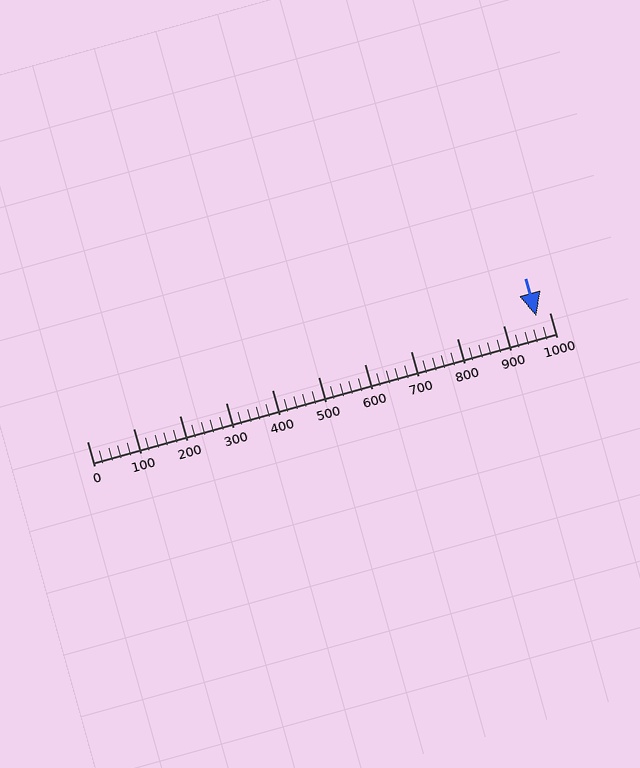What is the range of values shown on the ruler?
The ruler shows values from 0 to 1000.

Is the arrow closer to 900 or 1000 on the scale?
The arrow is closer to 1000.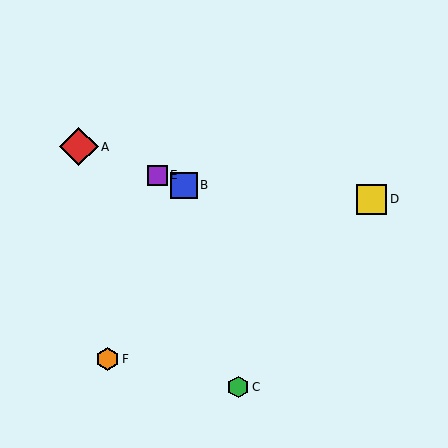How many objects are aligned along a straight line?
3 objects (A, B, E) are aligned along a straight line.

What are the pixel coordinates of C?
Object C is at (238, 387).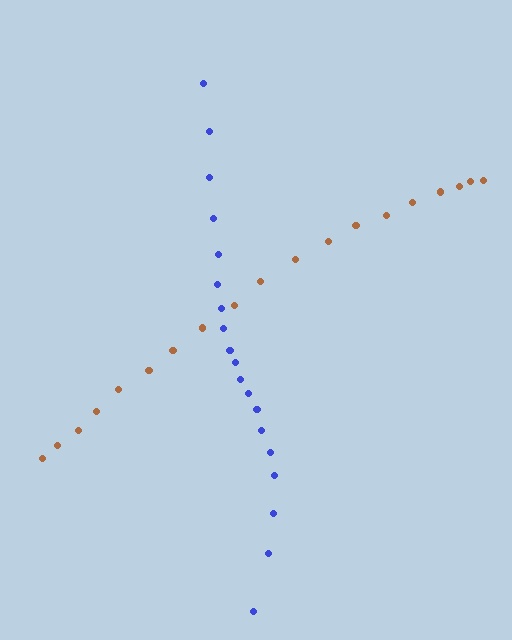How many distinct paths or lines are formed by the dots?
There are 2 distinct paths.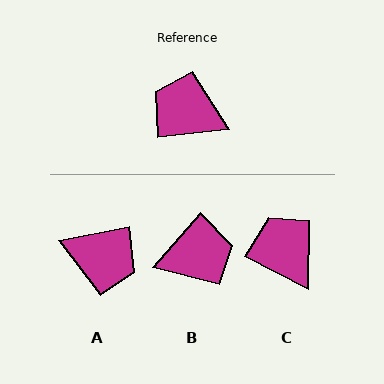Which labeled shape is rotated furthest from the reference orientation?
A, about 175 degrees away.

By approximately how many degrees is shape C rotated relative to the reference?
Approximately 34 degrees clockwise.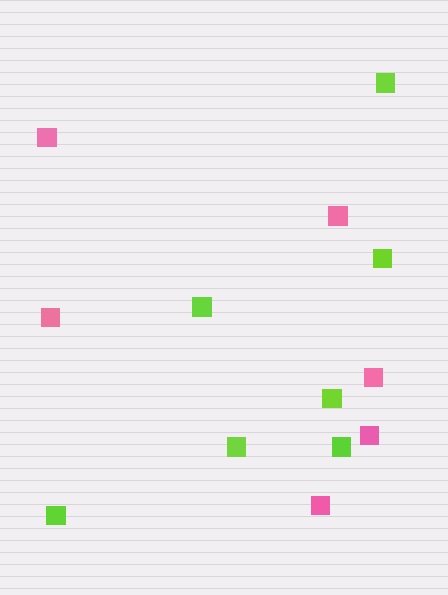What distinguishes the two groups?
There are 2 groups: one group of pink squares (6) and one group of lime squares (7).